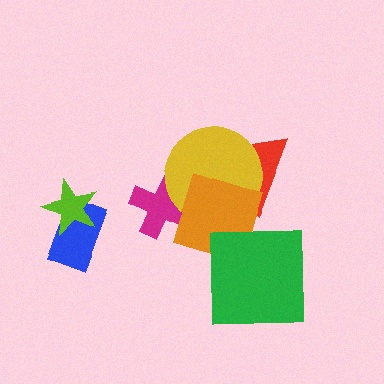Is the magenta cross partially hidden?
Yes, it is partially covered by another shape.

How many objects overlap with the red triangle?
2 objects overlap with the red triangle.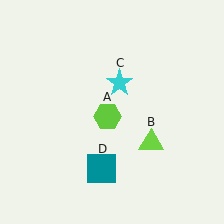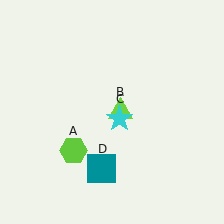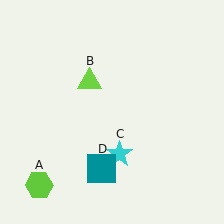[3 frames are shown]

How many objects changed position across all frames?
3 objects changed position: lime hexagon (object A), lime triangle (object B), cyan star (object C).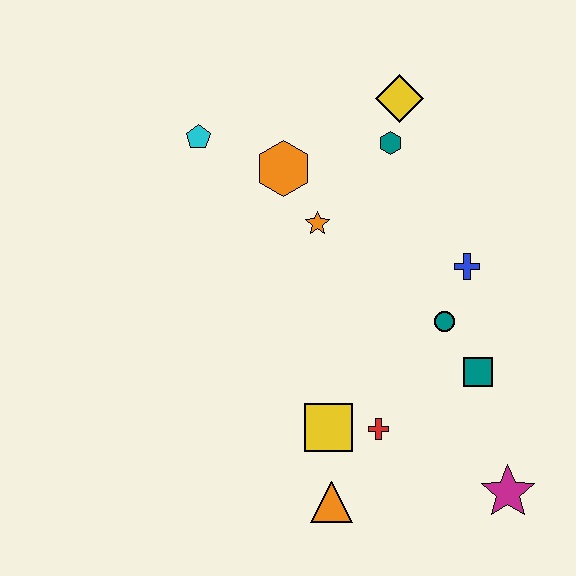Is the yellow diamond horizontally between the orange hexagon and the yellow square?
No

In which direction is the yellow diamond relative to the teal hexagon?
The yellow diamond is above the teal hexagon.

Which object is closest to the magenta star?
The teal square is closest to the magenta star.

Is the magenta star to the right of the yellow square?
Yes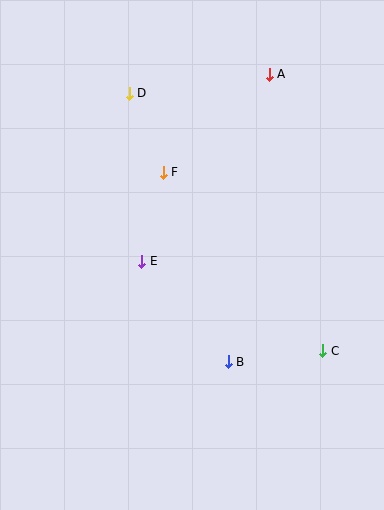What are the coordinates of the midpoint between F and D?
The midpoint between F and D is at (146, 133).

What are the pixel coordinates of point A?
Point A is at (269, 74).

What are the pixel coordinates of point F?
Point F is at (163, 172).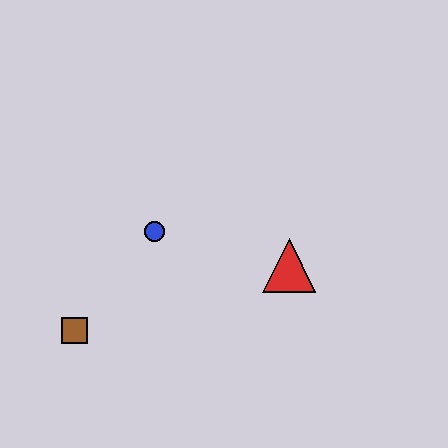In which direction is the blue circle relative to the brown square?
The blue circle is above the brown square.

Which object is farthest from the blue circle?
The red triangle is farthest from the blue circle.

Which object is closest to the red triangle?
The blue circle is closest to the red triangle.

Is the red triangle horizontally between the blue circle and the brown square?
No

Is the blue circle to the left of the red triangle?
Yes